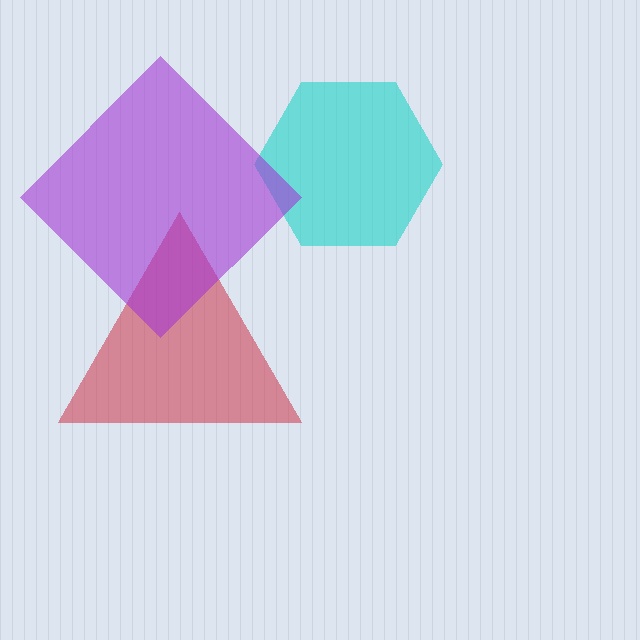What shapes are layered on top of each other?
The layered shapes are: a cyan hexagon, a red triangle, a purple diamond.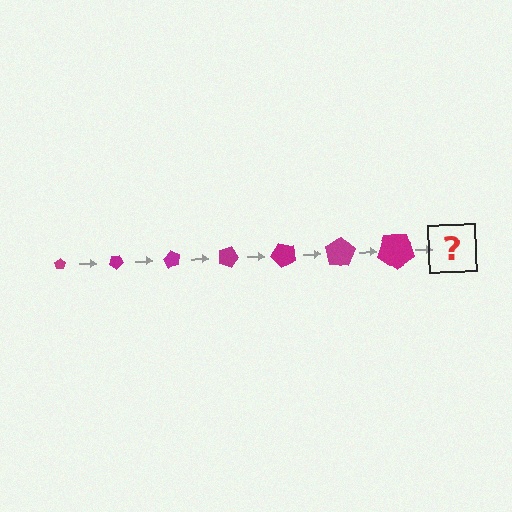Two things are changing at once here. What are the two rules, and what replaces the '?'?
The two rules are that the pentagon grows larger each step and it rotates 30 degrees each step. The '?' should be a pentagon, larger than the previous one and rotated 210 degrees from the start.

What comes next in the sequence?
The next element should be a pentagon, larger than the previous one and rotated 210 degrees from the start.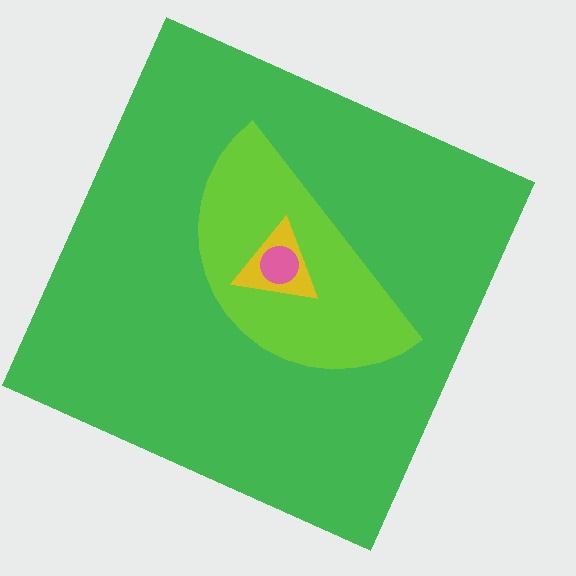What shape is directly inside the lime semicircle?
The yellow triangle.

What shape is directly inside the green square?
The lime semicircle.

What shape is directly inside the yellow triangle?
The pink circle.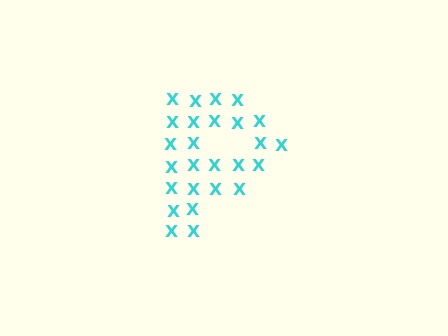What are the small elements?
The small elements are letter X's.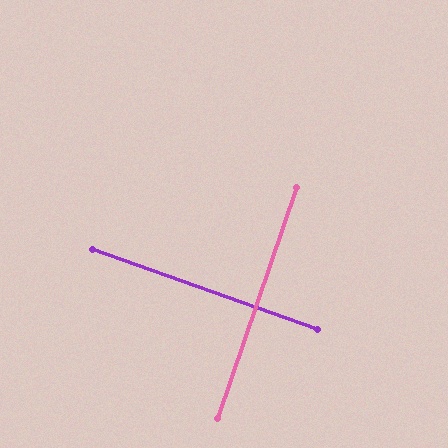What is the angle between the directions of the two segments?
Approximately 89 degrees.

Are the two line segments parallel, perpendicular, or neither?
Perpendicular — they meet at approximately 89°.